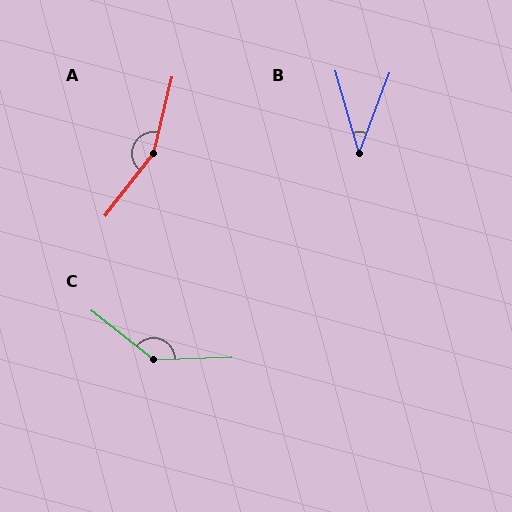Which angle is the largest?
A, at approximately 155 degrees.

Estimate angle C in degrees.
Approximately 140 degrees.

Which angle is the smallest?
B, at approximately 37 degrees.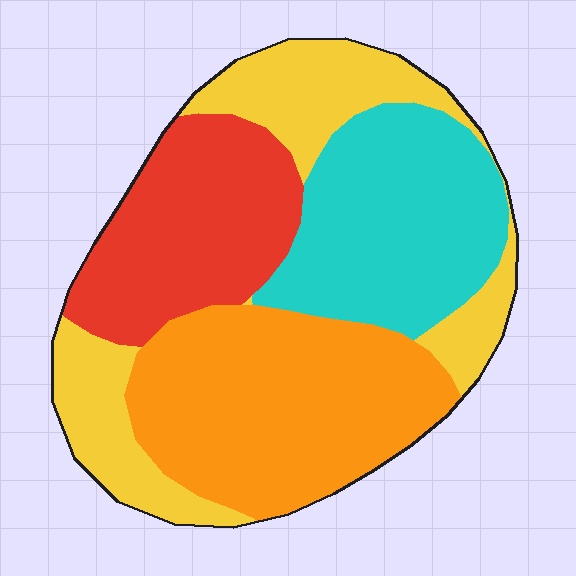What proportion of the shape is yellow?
Yellow covers 24% of the shape.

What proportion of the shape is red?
Red takes up about one fifth (1/5) of the shape.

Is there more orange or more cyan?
Orange.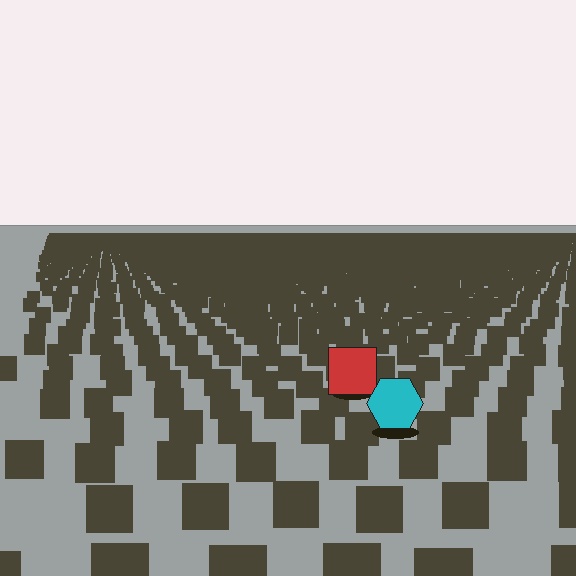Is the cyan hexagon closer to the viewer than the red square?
Yes. The cyan hexagon is closer — you can tell from the texture gradient: the ground texture is coarser near it.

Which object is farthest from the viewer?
The red square is farthest from the viewer. It appears smaller and the ground texture around it is denser.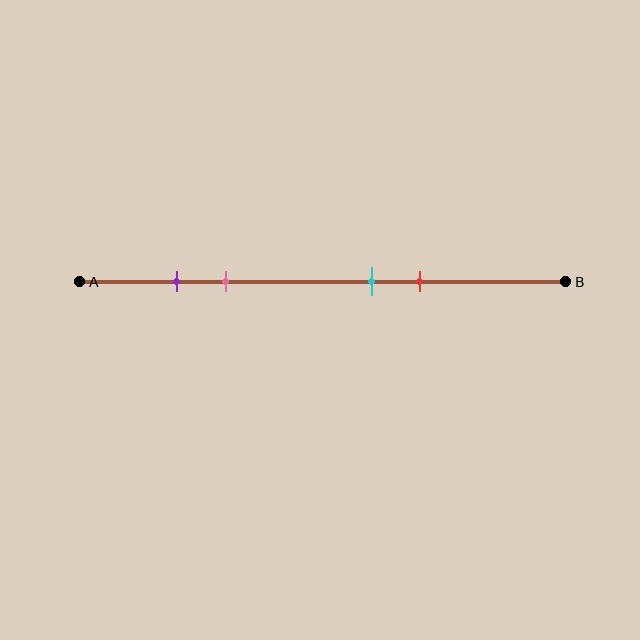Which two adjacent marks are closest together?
The purple and pink marks are the closest adjacent pair.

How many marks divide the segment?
There are 4 marks dividing the segment.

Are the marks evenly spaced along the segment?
No, the marks are not evenly spaced.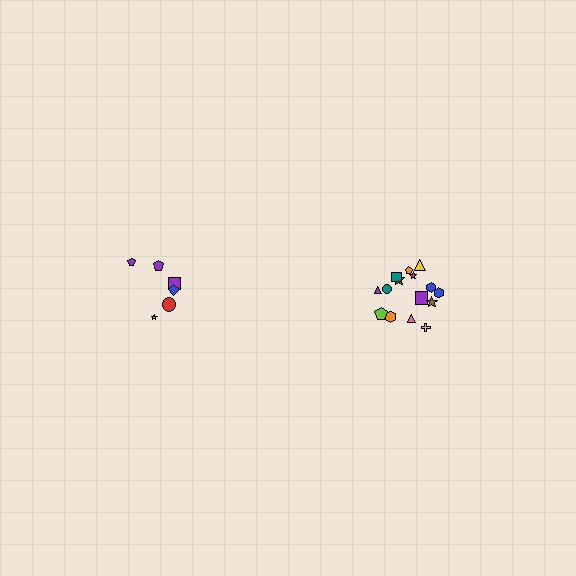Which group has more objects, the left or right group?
The right group.